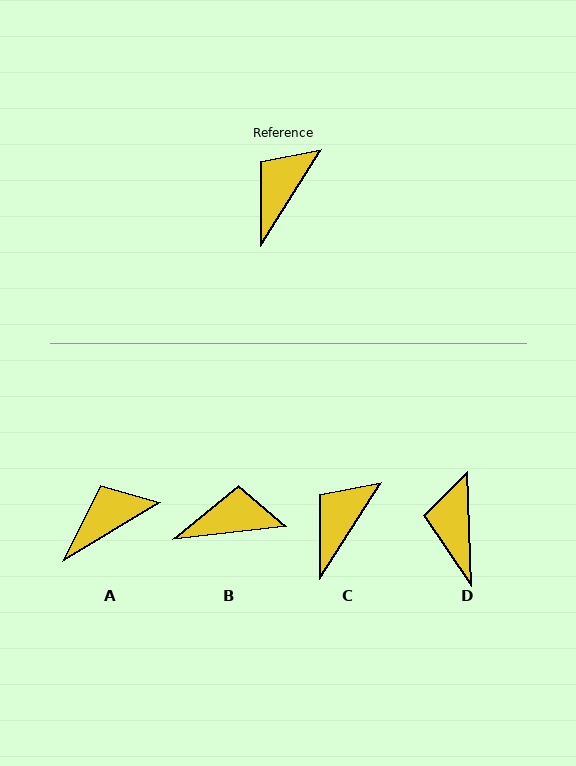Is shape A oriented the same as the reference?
No, it is off by about 26 degrees.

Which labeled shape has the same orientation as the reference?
C.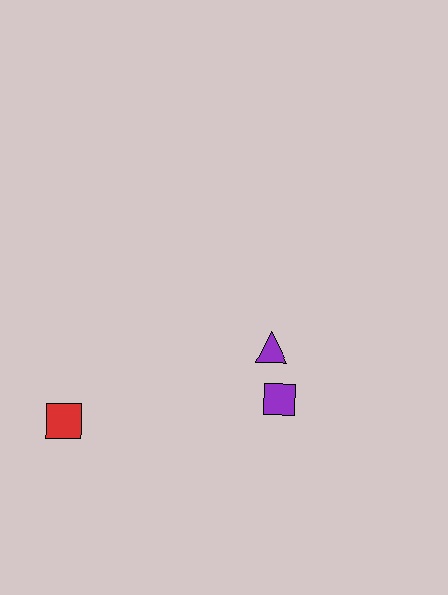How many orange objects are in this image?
There are no orange objects.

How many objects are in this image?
There are 3 objects.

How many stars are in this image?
There are no stars.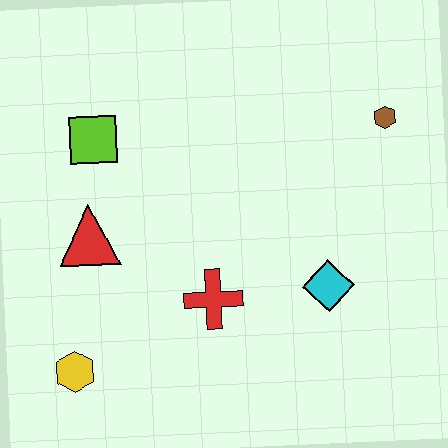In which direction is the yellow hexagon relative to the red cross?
The yellow hexagon is to the left of the red cross.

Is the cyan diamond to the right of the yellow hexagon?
Yes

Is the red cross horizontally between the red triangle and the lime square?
No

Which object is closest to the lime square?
The red triangle is closest to the lime square.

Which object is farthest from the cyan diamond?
The lime square is farthest from the cyan diamond.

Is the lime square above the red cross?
Yes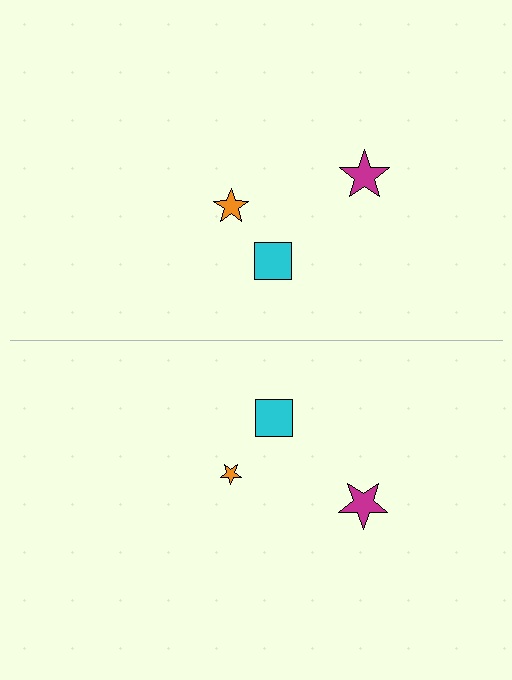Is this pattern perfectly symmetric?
No, the pattern is not perfectly symmetric. The orange star on the bottom side has a different size than its mirror counterpart.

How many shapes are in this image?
There are 6 shapes in this image.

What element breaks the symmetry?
The orange star on the bottom side has a different size than its mirror counterpart.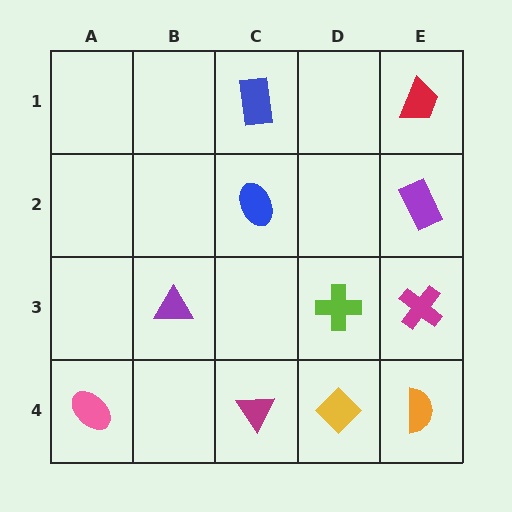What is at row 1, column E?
A red trapezoid.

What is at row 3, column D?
A lime cross.